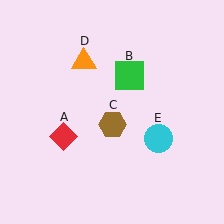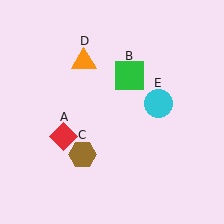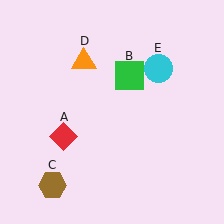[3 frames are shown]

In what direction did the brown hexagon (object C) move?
The brown hexagon (object C) moved down and to the left.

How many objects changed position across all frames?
2 objects changed position: brown hexagon (object C), cyan circle (object E).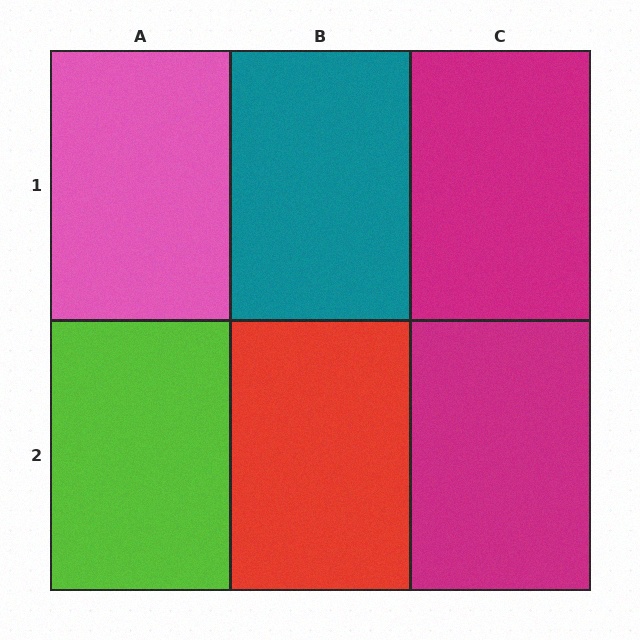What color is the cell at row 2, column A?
Lime.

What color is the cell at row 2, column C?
Magenta.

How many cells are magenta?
2 cells are magenta.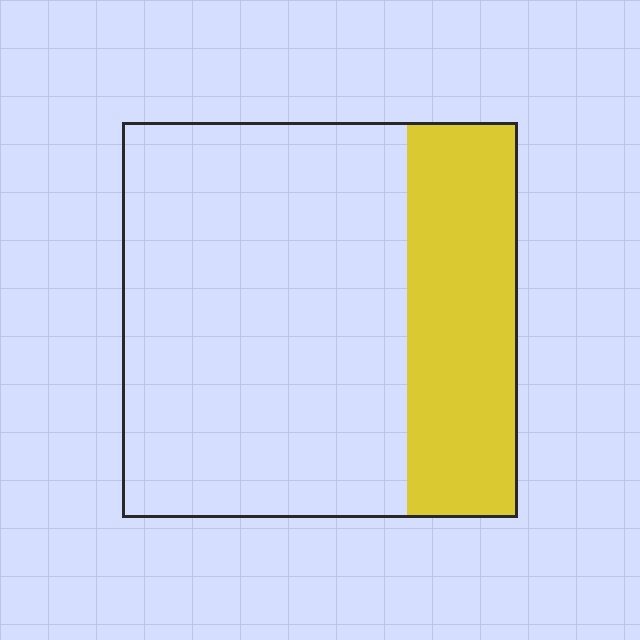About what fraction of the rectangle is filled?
About one quarter (1/4).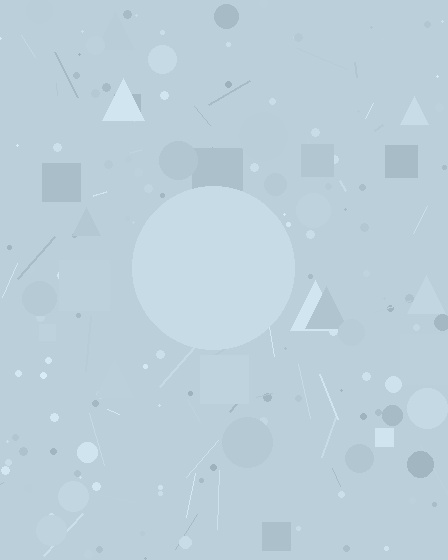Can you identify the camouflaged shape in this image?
The camouflaged shape is a circle.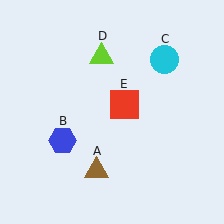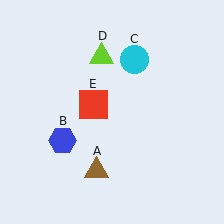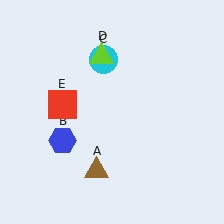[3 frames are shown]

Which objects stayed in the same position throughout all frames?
Brown triangle (object A) and blue hexagon (object B) and lime triangle (object D) remained stationary.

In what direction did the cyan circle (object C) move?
The cyan circle (object C) moved left.